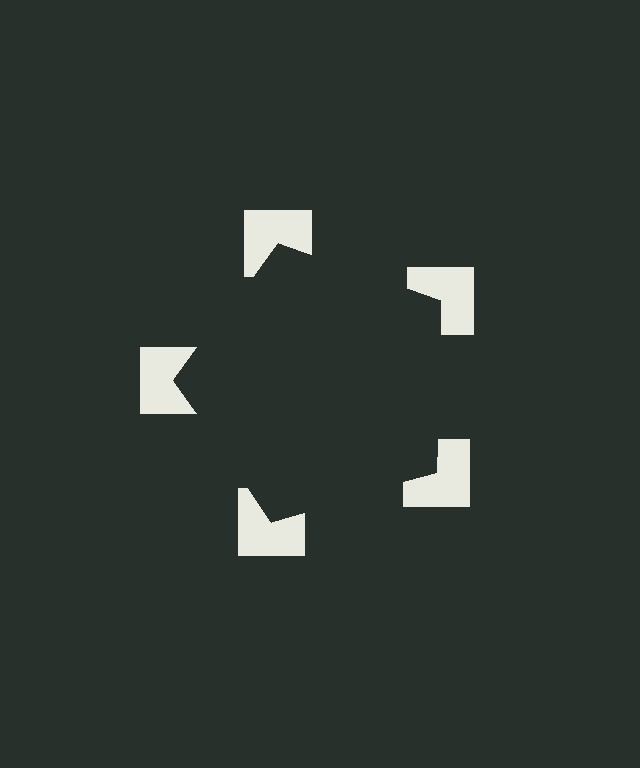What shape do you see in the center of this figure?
An illusory pentagon — its edges are inferred from the aligned wedge cuts in the notched squares, not physically drawn.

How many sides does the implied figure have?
5 sides.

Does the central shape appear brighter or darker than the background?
It typically appears slightly darker than the background, even though no actual brightness change is drawn.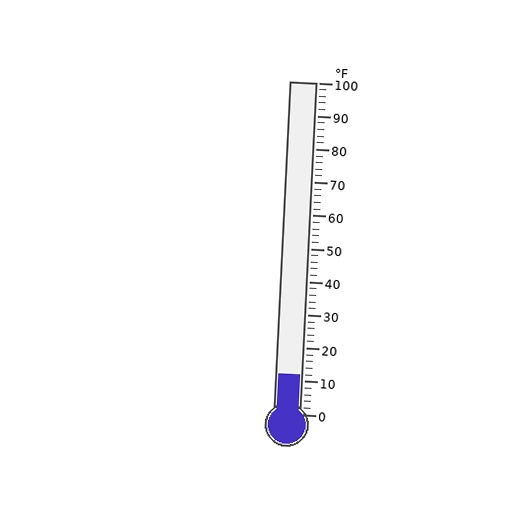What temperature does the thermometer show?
The thermometer shows approximately 12°F.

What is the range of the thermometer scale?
The thermometer scale ranges from 0°F to 100°F.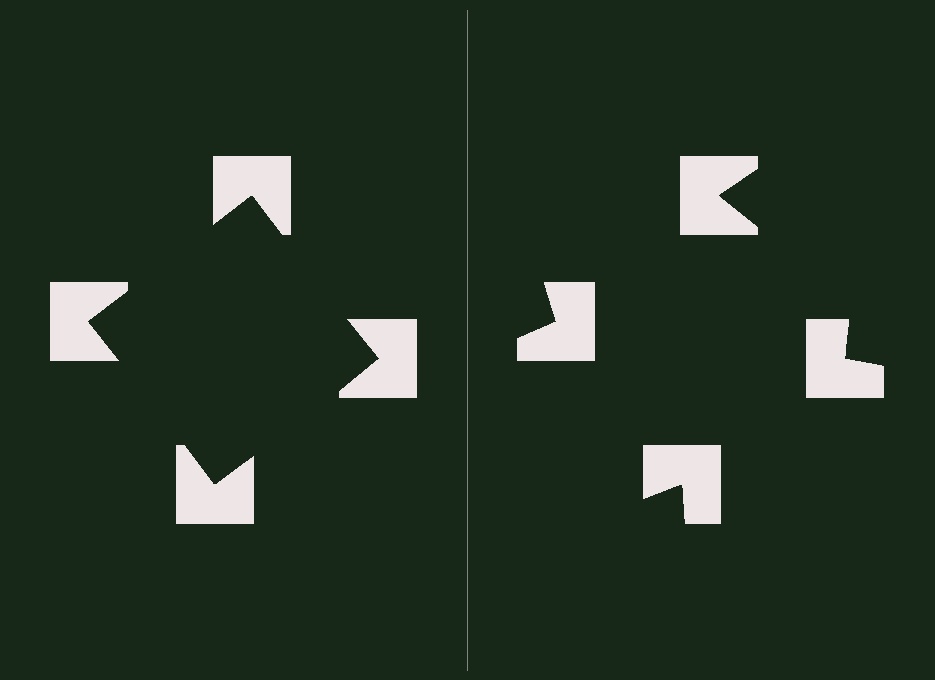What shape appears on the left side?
An illusory square.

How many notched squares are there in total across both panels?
8 — 4 on each side.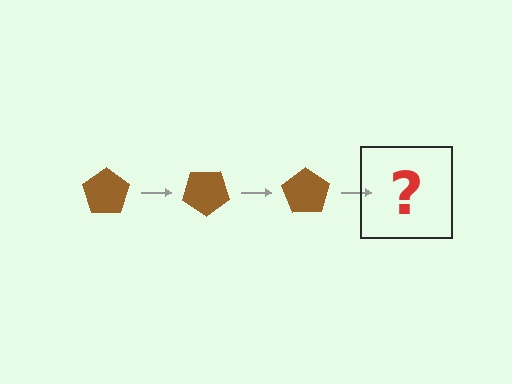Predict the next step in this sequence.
The next step is a brown pentagon rotated 105 degrees.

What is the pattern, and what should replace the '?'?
The pattern is that the pentagon rotates 35 degrees each step. The '?' should be a brown pentagon rotated 105 degrees.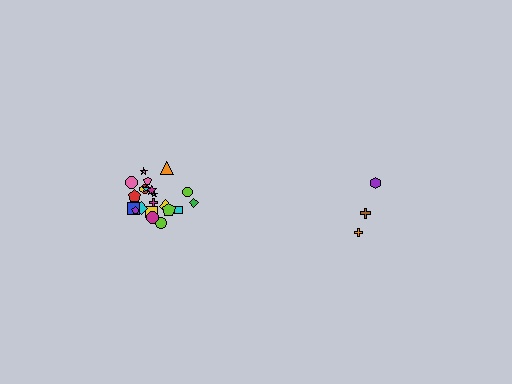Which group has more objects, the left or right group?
The left group.